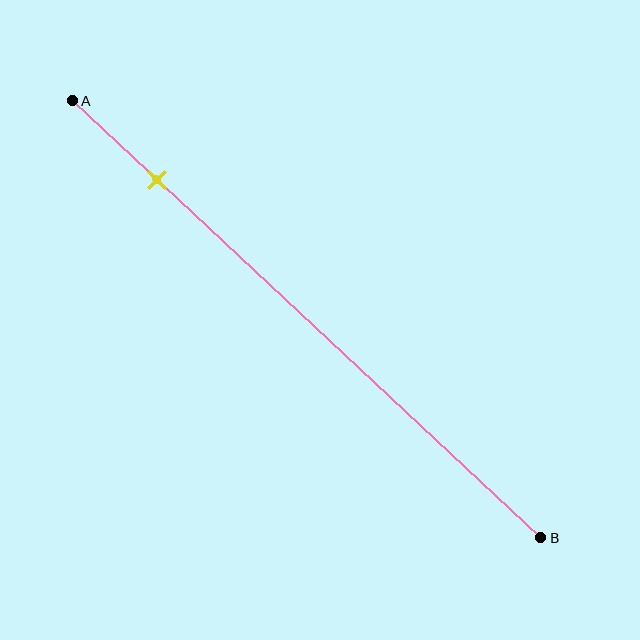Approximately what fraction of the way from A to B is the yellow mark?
The yellow mark is approximately 20% of the way from A to B.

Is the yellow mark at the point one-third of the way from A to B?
No, the mark is at about 20% from A, not at the 33% one-third point.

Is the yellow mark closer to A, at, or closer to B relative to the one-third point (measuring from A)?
The yellow mark is closer to point A than the one-third point of segment AB.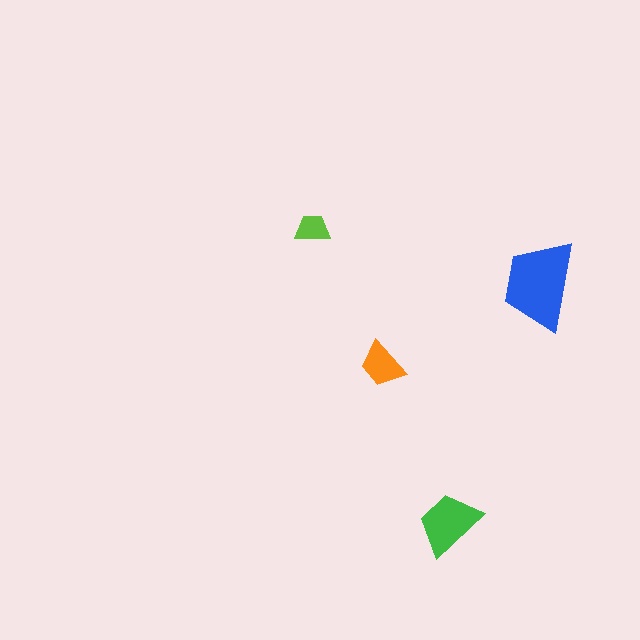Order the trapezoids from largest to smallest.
the blue one, the green one, the orange one, the lime one.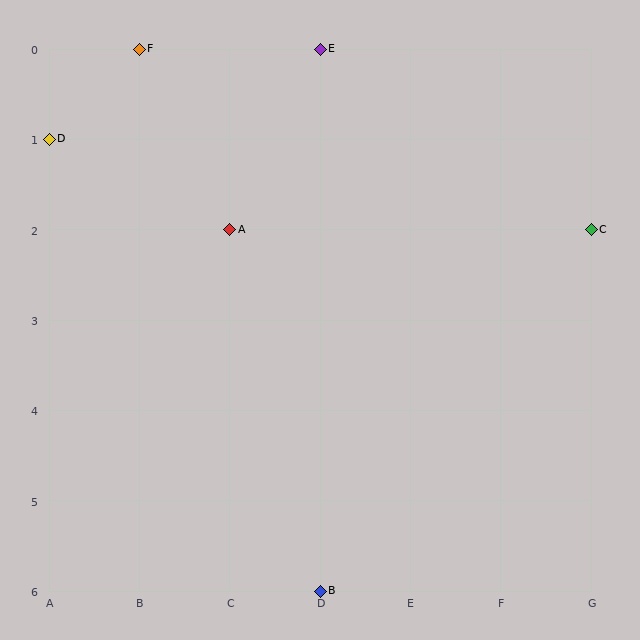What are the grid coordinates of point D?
Point D is at grid coordinates (A, 1).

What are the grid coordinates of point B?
Point B is at grid coordinates (D, 6).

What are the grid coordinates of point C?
Point C is at grid coordinates (G, 2).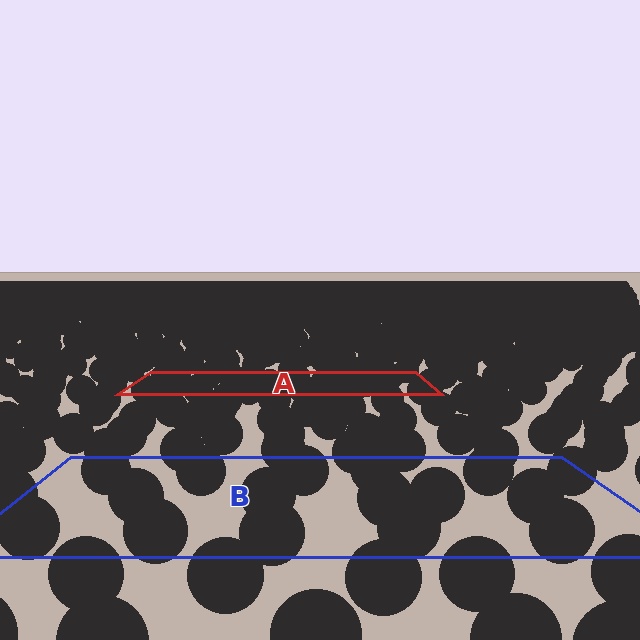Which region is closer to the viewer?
Region B is closer. The texture elements there are larger and more spread out.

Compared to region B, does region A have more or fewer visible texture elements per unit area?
Region A has more texture elements per unit area — they are packed more densely because it is farther away.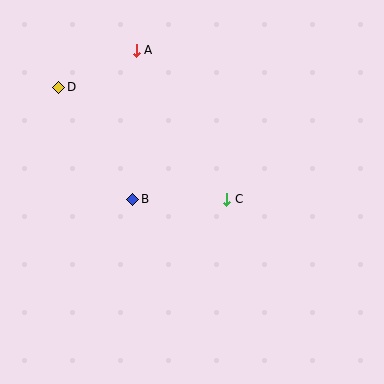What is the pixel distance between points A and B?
The distance between A and B is 149 pixels.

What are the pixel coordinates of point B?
Point B is at (133, 199).